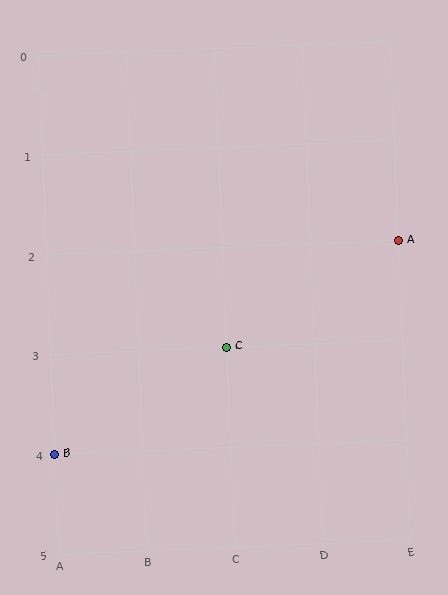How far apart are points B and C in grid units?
Points B and C are 2 columns and 1 row apart (about 2.2 grid units diagonally).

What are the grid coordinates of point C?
Point C is at grid coordinates (C, 3).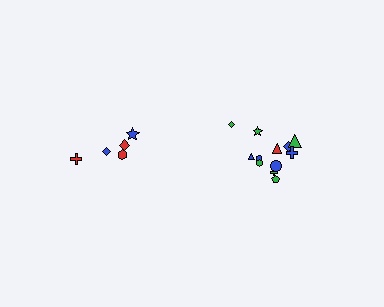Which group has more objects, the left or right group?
The right group.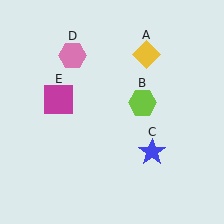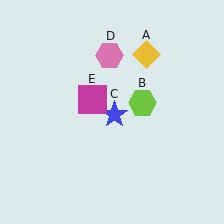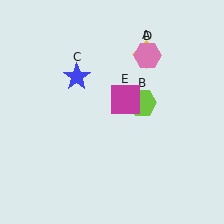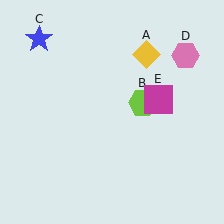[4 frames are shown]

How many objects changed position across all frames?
3 objects changed position: blue star (object C), pink hexagon (object D), magenta square (object E).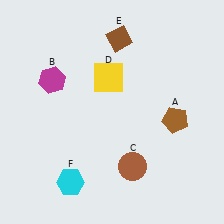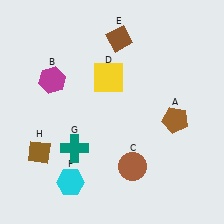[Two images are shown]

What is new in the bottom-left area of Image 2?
A teal cross (G) was added in the bottom-left area of Image 2.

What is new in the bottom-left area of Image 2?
A brown diamond (H) was added in the bottom-left area of Image 2.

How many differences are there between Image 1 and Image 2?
There are 2 differences between the two images.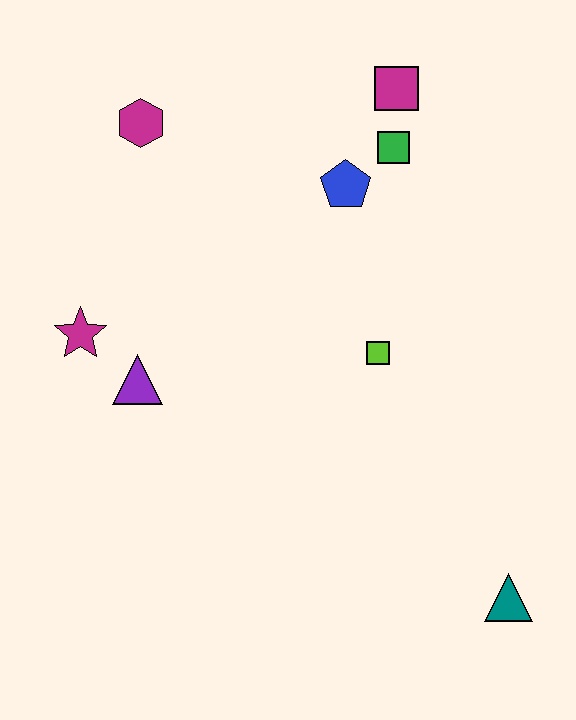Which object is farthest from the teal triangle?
The magenta hexagon is farthest from the teal triangle.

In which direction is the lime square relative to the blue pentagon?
The lime square is below the blue pentagon.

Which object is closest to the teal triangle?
The lime square is closest to the teal triangle.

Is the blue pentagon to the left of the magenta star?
No